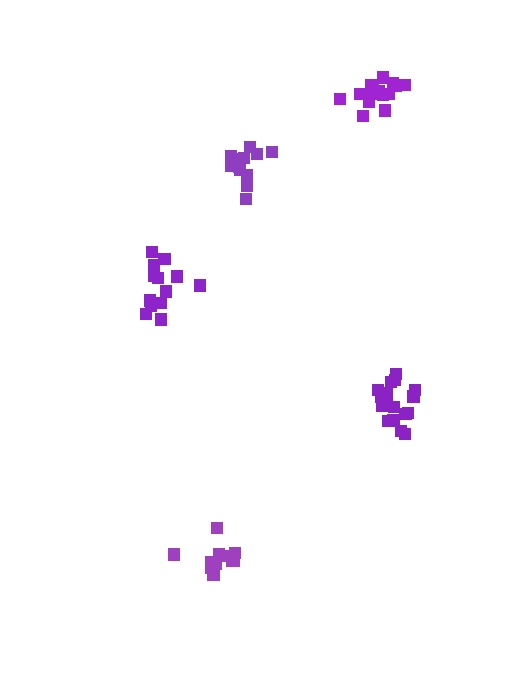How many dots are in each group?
Group 1: 18 dots, Group 2: 15 dots, Group 3: 12 dots, Group 4: 13 dots, Group 5: 13 dots (71 total).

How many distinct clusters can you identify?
There are 5 distinct clusters.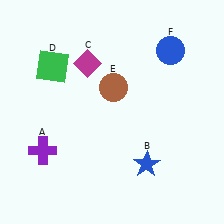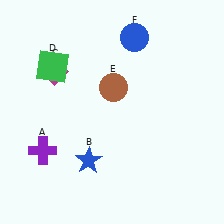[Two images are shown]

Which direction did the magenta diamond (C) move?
The magenta diamond (C) moved left.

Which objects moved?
The objects that moved are: the blue star (B), the magenta diamond (C), the blue circle (F).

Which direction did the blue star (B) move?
The blue star (B) moved left.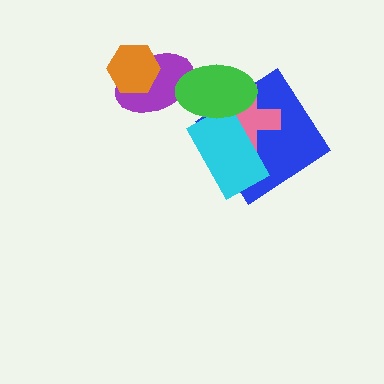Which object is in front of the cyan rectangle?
The green ellipse is in front of the cyan rectangle.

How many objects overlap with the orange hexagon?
1 object overlaps with the orange hexagon.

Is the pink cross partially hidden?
Yes, it is partially covered by another shape.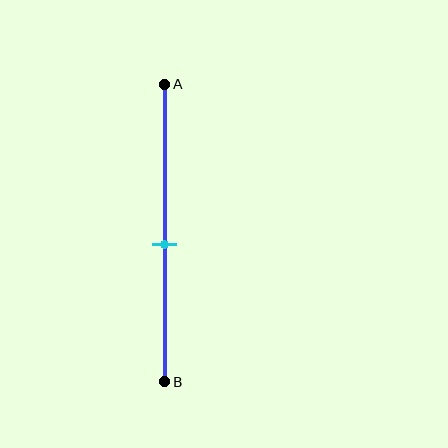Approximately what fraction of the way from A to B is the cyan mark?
The cyan mark is approximately 55% of the way from A to B.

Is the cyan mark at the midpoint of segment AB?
No, the mark is at about 55% from A, not at the 50% midpoint.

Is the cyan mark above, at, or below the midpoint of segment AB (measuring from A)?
The cyan mark is below the midpoint of segment AB.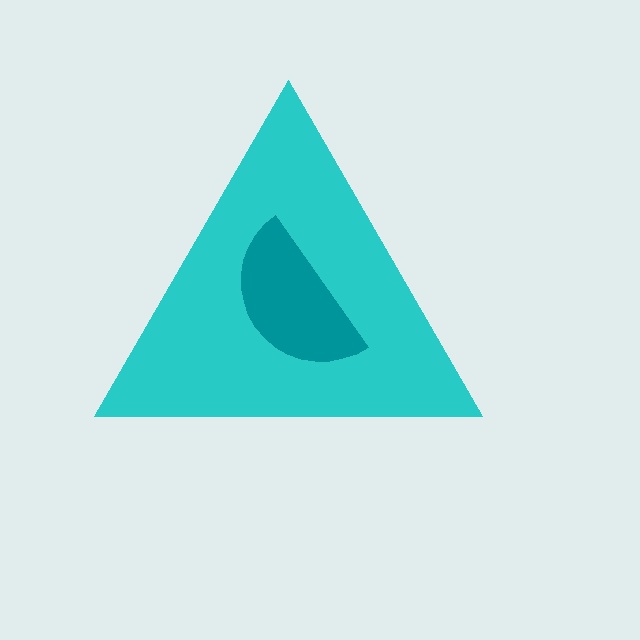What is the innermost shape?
The teal semicircle.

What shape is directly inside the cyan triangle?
The teal semicircle.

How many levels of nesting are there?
2.